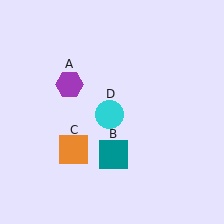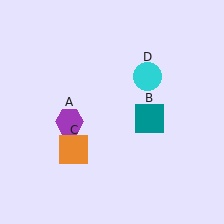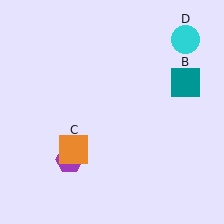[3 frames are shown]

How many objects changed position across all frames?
3 objects changed position: purple hexagon (object A), teal square (object B), cyan circle (object D).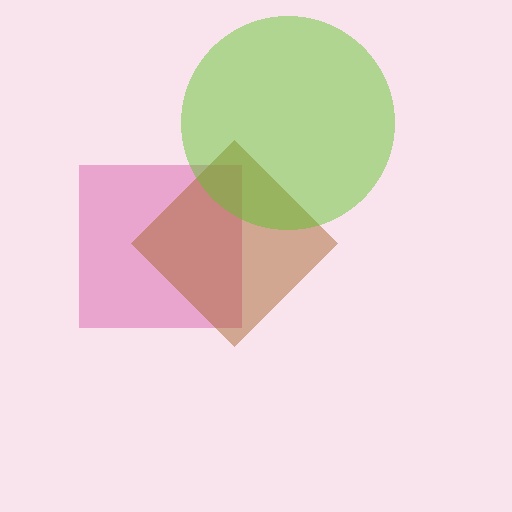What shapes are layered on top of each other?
The layered shapes are: a pink square, a brown diamond, a lime circle.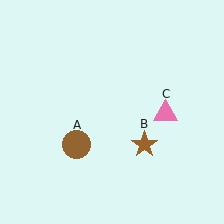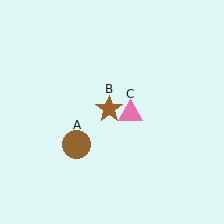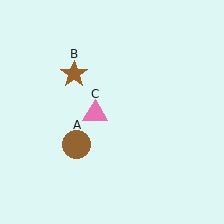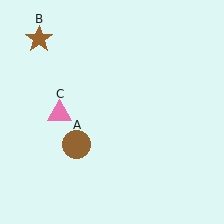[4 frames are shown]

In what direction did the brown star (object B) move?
The brown star (object B) moved up and to the left.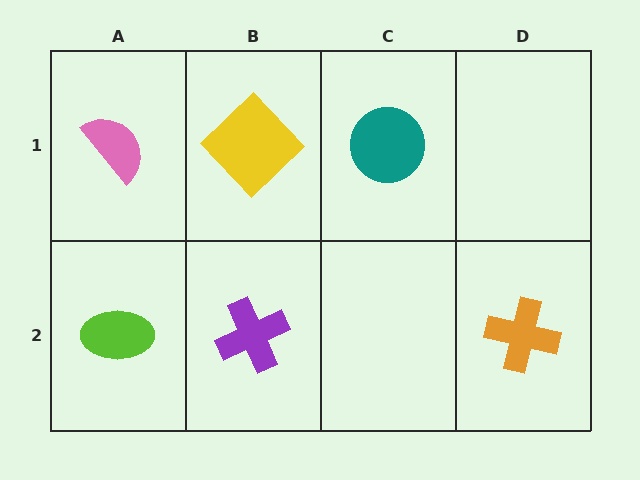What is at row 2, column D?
An orange cross.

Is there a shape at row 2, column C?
No, that cell is empty.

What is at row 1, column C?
A teal circle.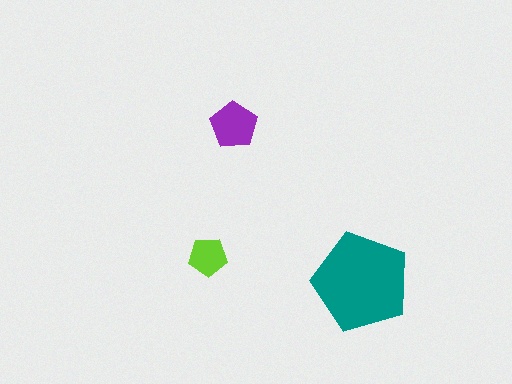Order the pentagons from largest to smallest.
the teal one, the purple one, the lime one.